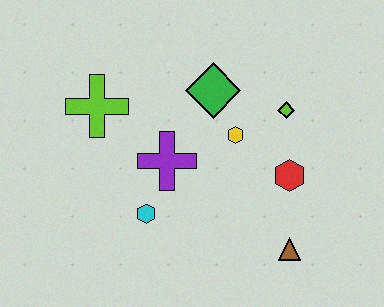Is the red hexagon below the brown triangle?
No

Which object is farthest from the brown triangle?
The lime cross is farthest from the brown triangle.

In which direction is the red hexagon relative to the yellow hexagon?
The red hexagon is to the right of the yellow hexagon.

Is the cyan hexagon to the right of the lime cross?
Yes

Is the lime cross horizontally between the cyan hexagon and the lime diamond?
No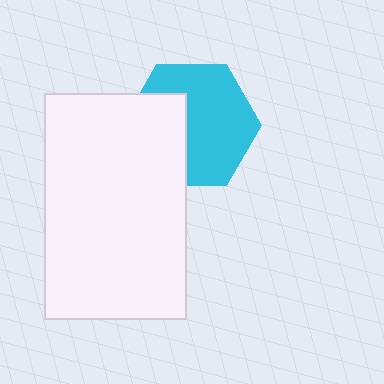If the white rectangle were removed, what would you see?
You would see the complete cyan hexagon.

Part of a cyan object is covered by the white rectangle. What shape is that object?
It is a hexagon.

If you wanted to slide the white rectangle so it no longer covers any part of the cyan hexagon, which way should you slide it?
Slide it left — that is the most direct way to separate the two shapes.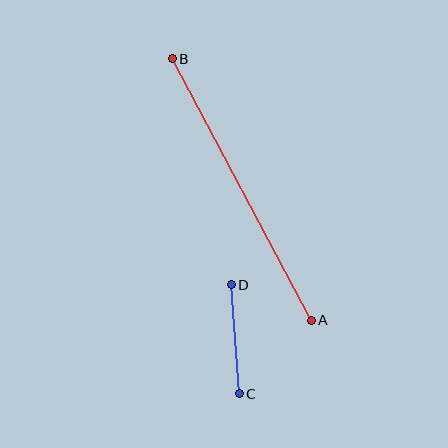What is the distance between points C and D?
The distance is approximately 109 pixels.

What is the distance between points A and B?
The distance is approximately 296 pixels.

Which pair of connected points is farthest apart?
Points A and B are farthest apart.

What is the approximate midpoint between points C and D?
The midpoint is at approximately (235, 339) pixels.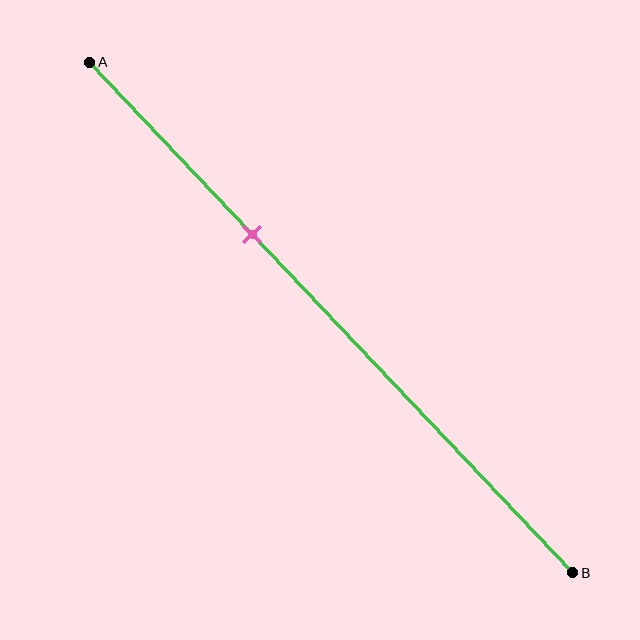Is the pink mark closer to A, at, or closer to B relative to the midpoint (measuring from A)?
The pink mark is closer to point A than the midpoint of segment AB.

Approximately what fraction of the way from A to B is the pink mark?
The pink mark is approximately 35% of the way from A to B.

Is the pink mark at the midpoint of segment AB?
No, the mark is at about 35% from A, not at the 50% midpoint.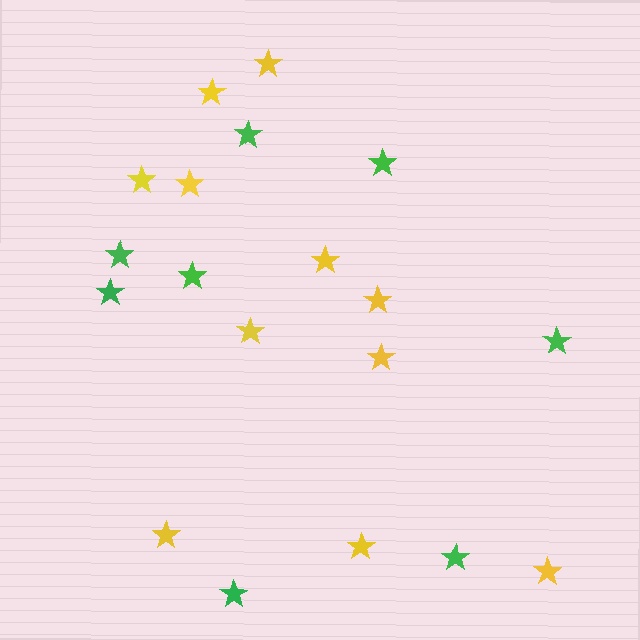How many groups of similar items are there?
There are 2 groups: one group of yellow stars (11) and one group of green stars (8).